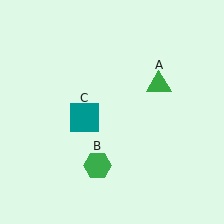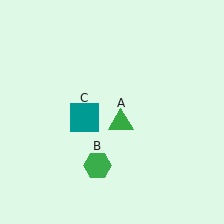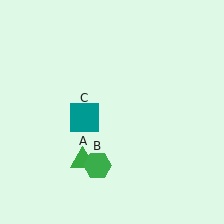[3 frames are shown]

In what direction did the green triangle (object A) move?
The green triangle (object A) moved down and to the left.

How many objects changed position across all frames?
1 object changed position: green triangle (object A).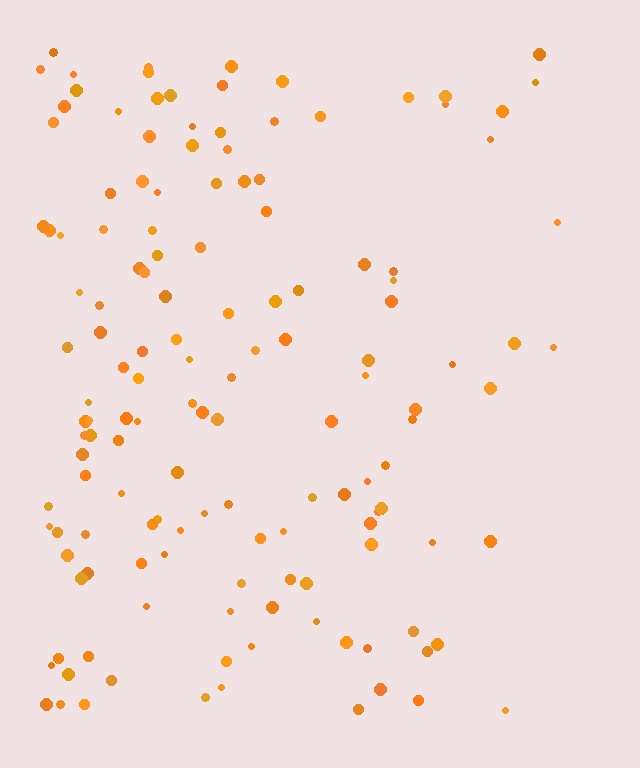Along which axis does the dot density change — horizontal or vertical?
Horizontal.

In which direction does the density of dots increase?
From right to left, with the left side densest.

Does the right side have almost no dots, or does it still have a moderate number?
Still a moderate number, just noticeably fewer than the left.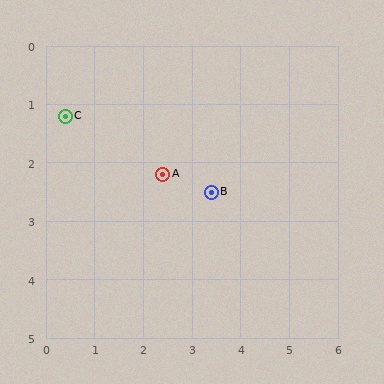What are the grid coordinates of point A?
Point A is at approximately (2.4, 2.2).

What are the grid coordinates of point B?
Point B is at approximately (3.4, 2.5).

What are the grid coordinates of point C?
Point C is at approximately (0.4, 1.2).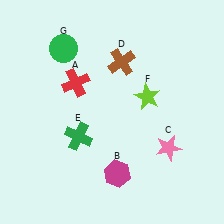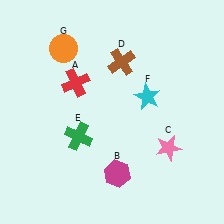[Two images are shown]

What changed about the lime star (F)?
In Image 1, F is lime. In Image 2, it changed to cyan.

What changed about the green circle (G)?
In Image 1, G is green. In Image 2, it changed to orange.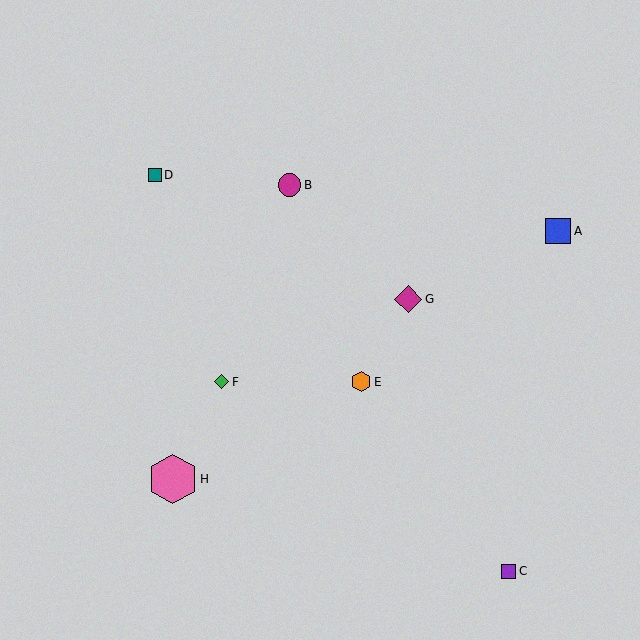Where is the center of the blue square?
The center of the blue square is at (558, 231).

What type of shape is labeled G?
Shape G is a magenta diamond.